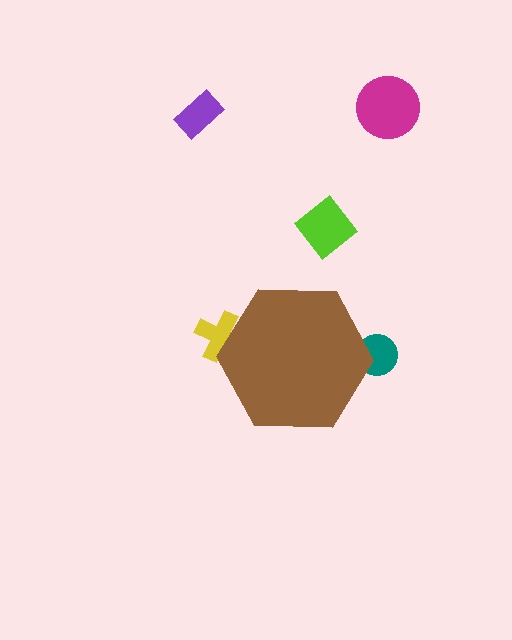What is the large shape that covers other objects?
A brown hexagon.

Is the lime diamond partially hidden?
No, the lime diamond is fully visible.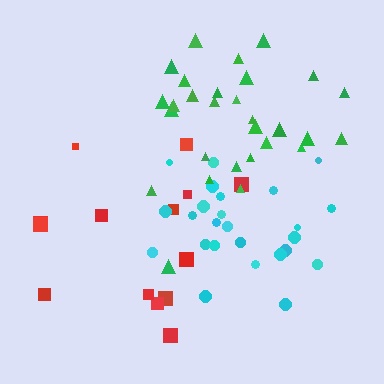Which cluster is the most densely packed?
Green.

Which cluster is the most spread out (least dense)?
Red.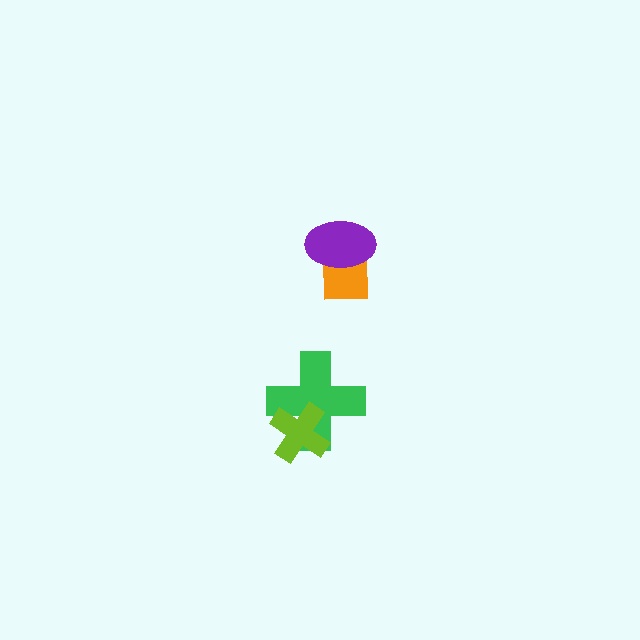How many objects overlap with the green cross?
1 object overlaps with the green cross.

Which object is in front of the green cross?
The lime cross is in front of the green cross.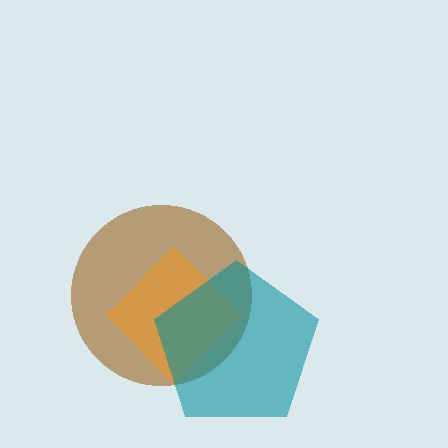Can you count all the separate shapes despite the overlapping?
Yes, there are 3 separate shapes.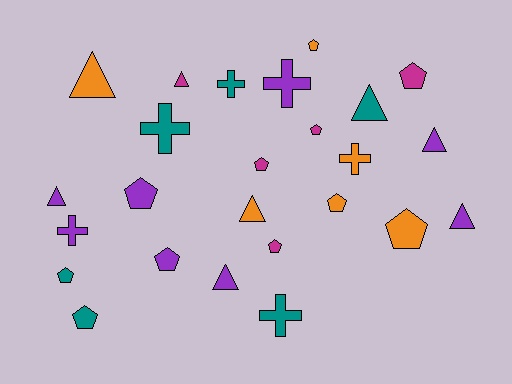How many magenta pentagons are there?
There are 4 magenta pentagons.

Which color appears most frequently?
Purple, with 8 objects.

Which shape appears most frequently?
Pentagon, with 11 objects.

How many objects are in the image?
There are 25 objects.